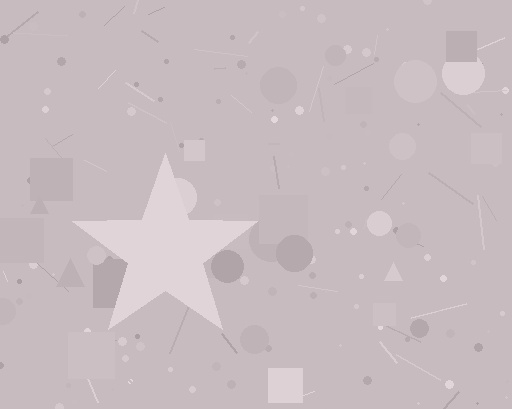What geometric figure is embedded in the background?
A star is embedded in the background.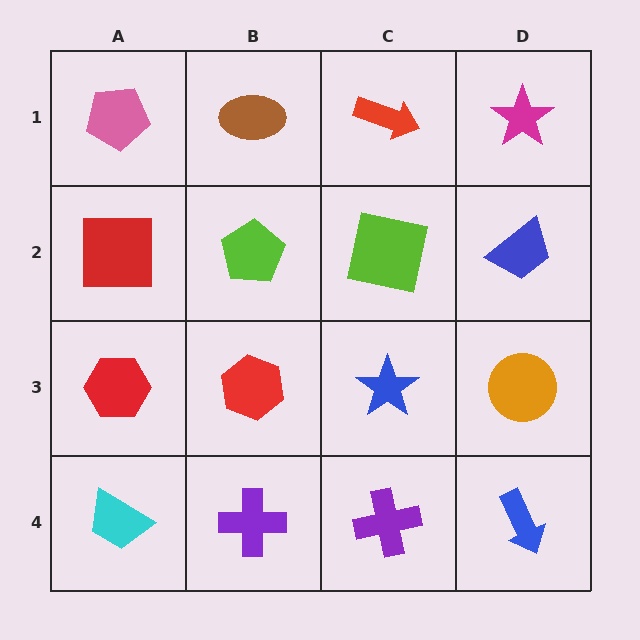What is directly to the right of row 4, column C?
A blue arrow.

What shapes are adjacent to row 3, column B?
A lime pentagon (row 2, column B), a purple cross (row 4, column B), a red hexagon (row 3, column A), a blue star (row 3, column C).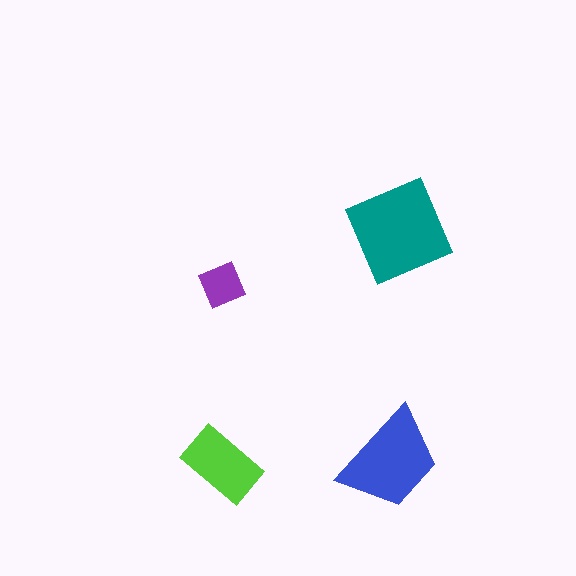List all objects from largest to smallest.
The teal square, the blue trapezoid, the lime rectangle, the purple diamond.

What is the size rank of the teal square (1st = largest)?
1st.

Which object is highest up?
The teal square is topmost.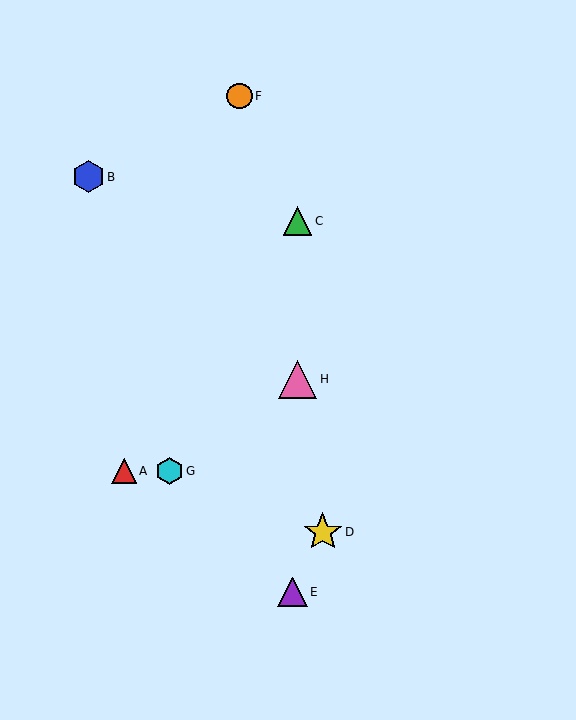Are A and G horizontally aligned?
Yes, both are at y≈471.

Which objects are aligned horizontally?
Objects A, G are aligned horizontally.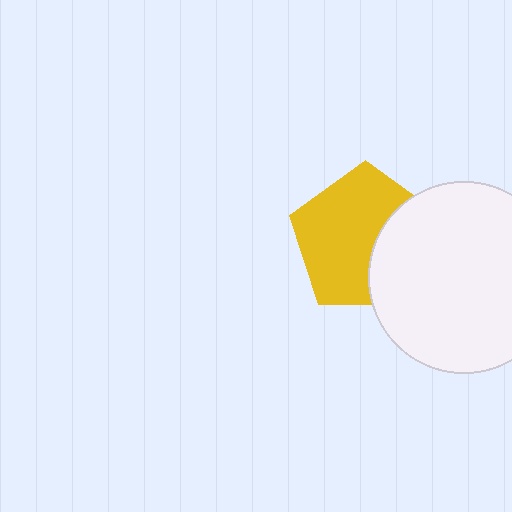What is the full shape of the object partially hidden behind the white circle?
The partially hidden object is a yellow pentagon.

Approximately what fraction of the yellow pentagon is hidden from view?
Roughly 35% of the yellow pentagon is hidden behind the white circle.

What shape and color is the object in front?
The object in front is a white circle.